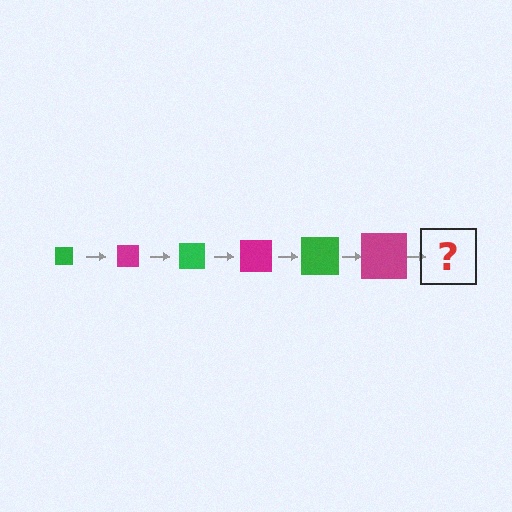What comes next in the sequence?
The next element should be a green square, larger than the previous one.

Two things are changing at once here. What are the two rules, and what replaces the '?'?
The two rules are that the square grows larger each step and the color cycles through green and magenta. The '?' should be a green square, larger than the previous one.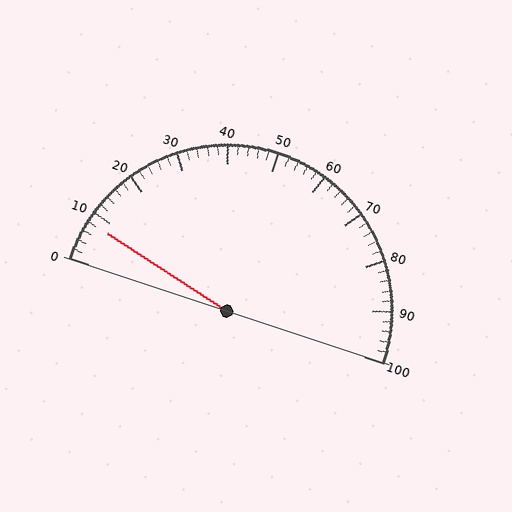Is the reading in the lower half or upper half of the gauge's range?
The reading is in the lower half of the range (0 to 100).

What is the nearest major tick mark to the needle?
The nearest major tick mark is 10.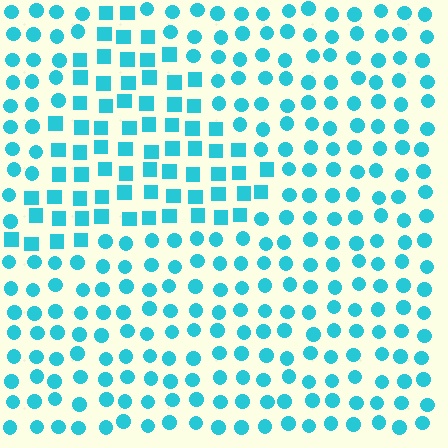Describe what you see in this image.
The image is filled with small cyan elements arranged in a uniform grid. A triangle-shaped region contains squares, while the surrounding area contains circles. The boundary is defined purely by the change in element shape.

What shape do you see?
I see a triangle.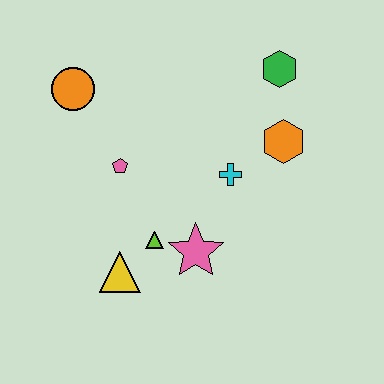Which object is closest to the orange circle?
The pink pentagon is closest to the orange circle.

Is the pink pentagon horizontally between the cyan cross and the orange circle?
Yes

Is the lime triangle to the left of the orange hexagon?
Yes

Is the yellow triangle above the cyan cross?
No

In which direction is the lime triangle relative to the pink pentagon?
The lime triangle is below the pink pentagon.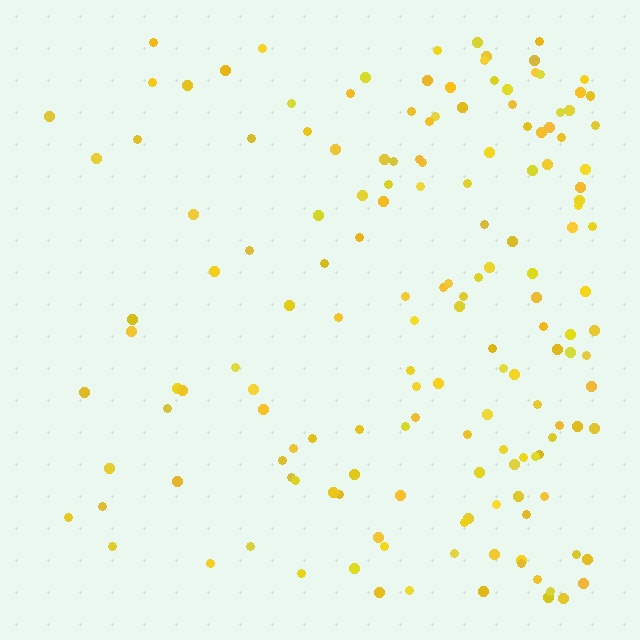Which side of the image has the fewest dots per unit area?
The left.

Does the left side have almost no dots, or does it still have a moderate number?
Still a moderate number, just noticeably fewer than the right.